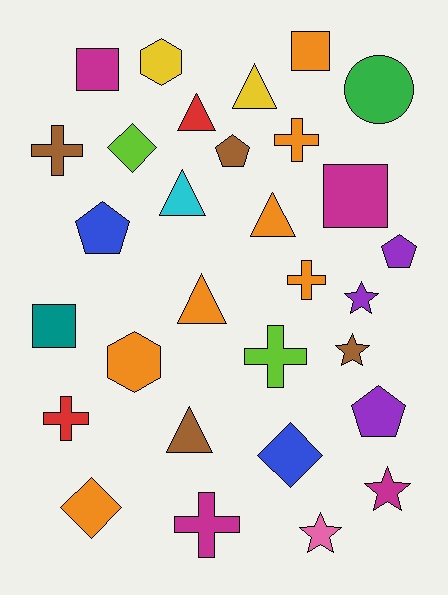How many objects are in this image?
There are 30 objects.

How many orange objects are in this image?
There are 7 orange objects.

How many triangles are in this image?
There are 6 triangles.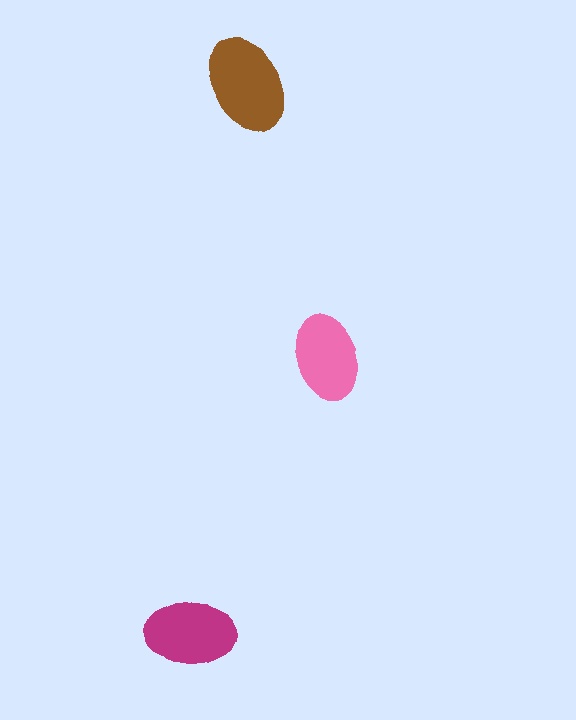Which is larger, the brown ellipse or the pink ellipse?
The brown one.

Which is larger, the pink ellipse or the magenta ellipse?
The magenta one.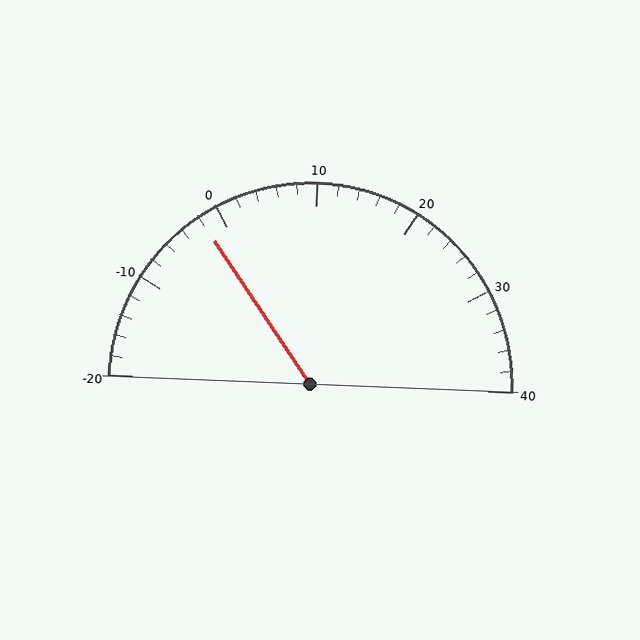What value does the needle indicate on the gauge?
The needle indicates approximately -2.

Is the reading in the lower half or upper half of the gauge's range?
The reading is in the lower half of the range (-20 to 40).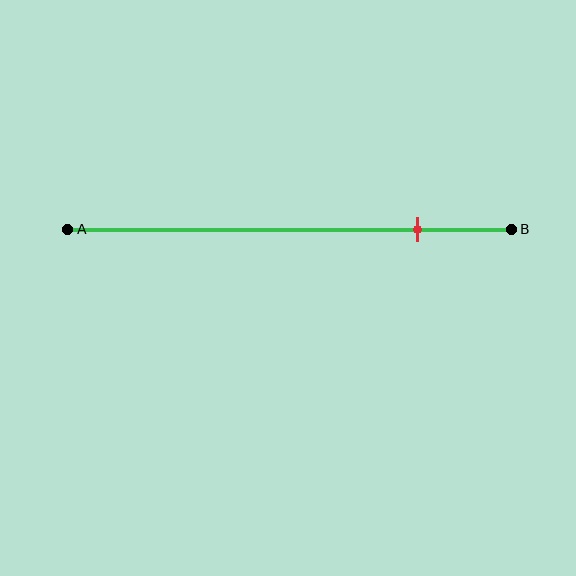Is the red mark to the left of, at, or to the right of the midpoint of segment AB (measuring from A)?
The red mark is to the right of the midpoint of segment AB.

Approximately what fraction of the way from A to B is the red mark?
The red mark is approximately 80% of the way from A to B.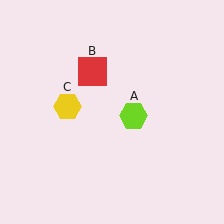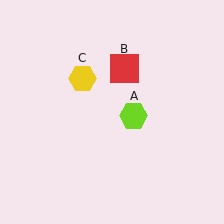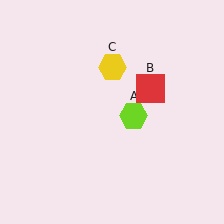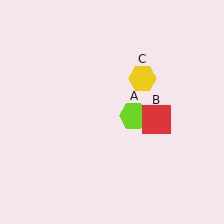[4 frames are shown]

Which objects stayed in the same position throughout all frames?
Lime hexagon (object A) remained stationary.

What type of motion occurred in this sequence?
The red square (object B), yellow hexagon (object C) rotated clockwise around the center of the scene.